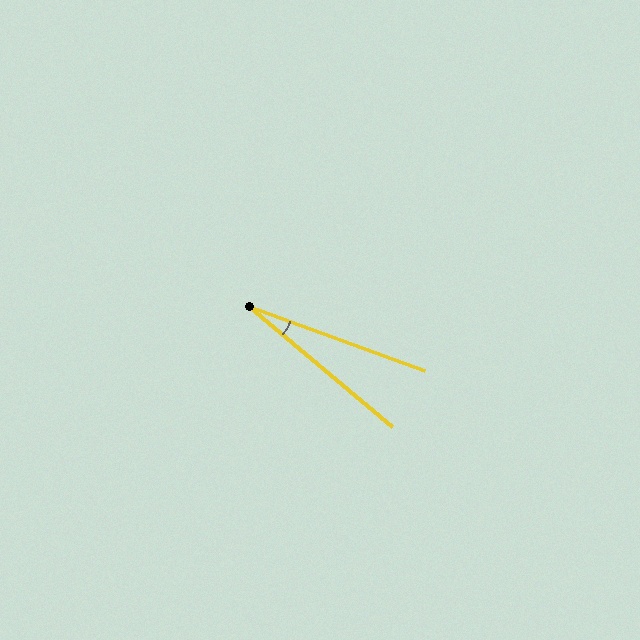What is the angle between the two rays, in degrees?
Approximately 20 degrees.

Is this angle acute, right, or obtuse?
It is acute.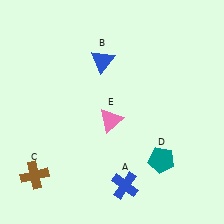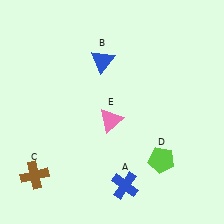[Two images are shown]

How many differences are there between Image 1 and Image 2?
There is 1 difference between the two images.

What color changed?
The pentagon (D) changed from teal in Image 1 to lime in Image 2.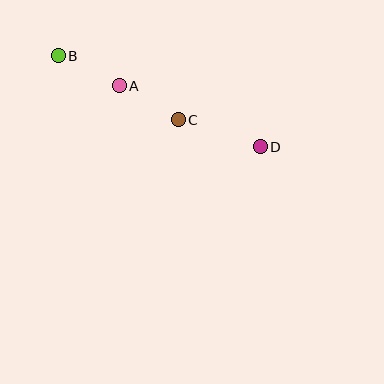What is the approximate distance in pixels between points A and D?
The distance between A and D is approximately 154 pixels.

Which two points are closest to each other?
Points A and C are closest to each other.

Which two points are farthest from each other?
Points B and D are farthest from each other.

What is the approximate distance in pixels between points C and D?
The distance between C and D is approximately 86 pixels.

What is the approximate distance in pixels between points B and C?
The distance between B and C is approximately 136 pixels.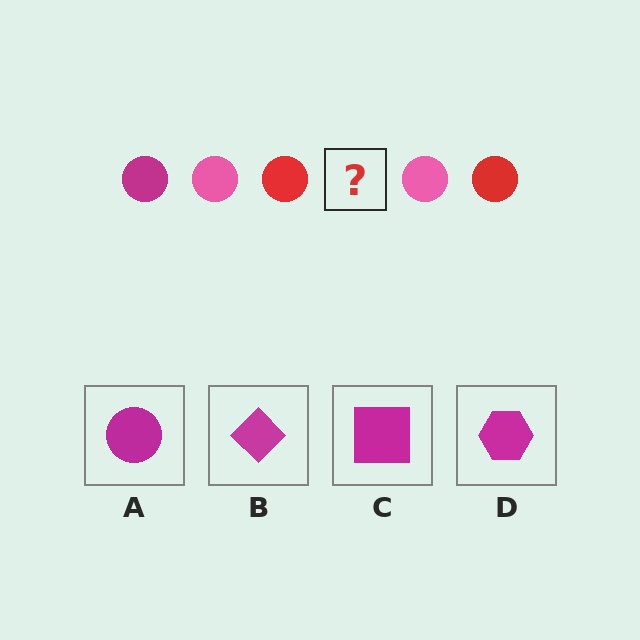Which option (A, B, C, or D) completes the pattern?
A.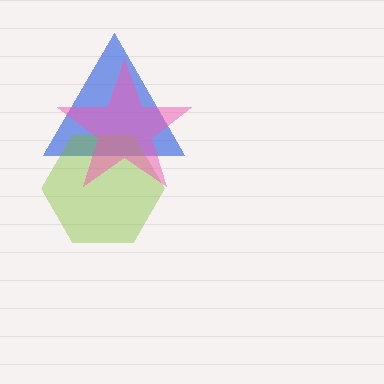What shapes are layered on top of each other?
The layered shapes are: a blue triangle, a lime hexagon, a pink star.